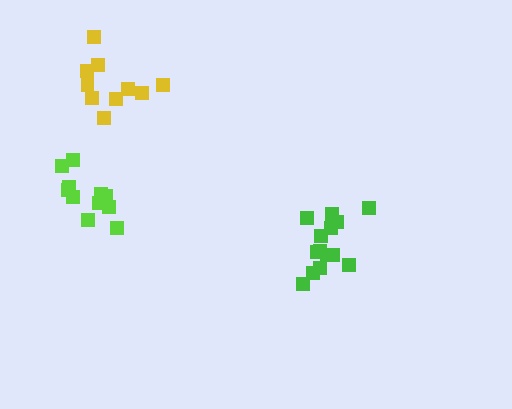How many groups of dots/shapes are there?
There are 3 groups.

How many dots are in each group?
Group 1: 14 dots, Group 2: 10 dots, Group 3: 11 dots (35 total).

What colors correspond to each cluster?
The clusters are colored: green, yellow, lime.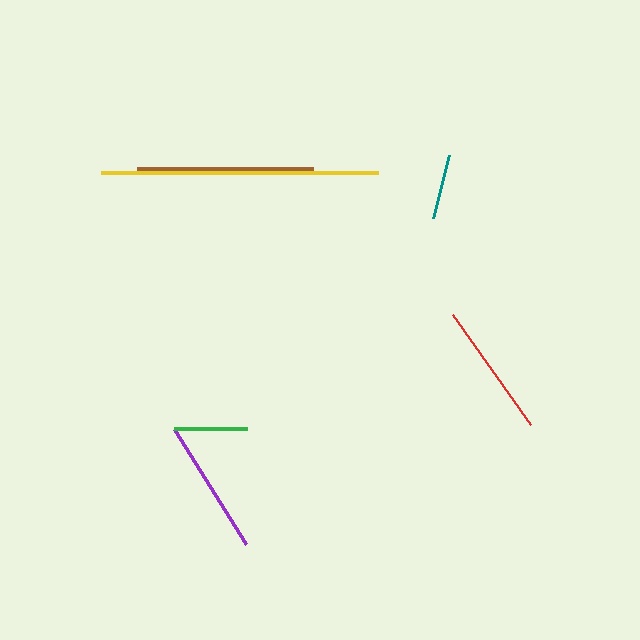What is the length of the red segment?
The red segment is approximately 135 pixels long.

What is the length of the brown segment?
The brown segment is approximately 176 pixels long.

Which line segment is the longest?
The yellow line is the longest at approximately 277 pixels.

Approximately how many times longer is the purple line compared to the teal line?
The purple line is approximately 2.1 times the length of the teal line.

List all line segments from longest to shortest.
From longest to shortest: yellow, brown, purple, red, green, teal.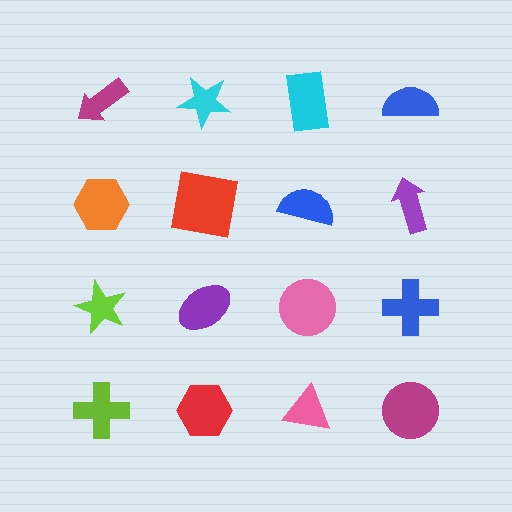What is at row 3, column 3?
A pink circle.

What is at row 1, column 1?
A magenta arrow.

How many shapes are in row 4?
4 shapes.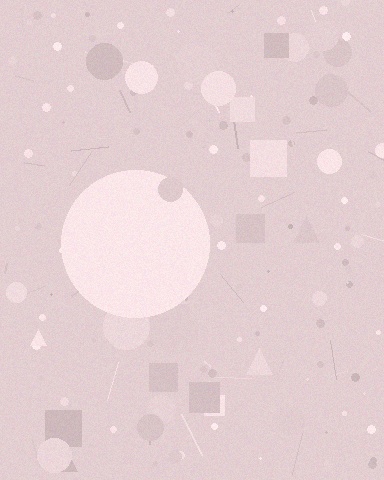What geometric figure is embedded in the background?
A circle is embedded in the background.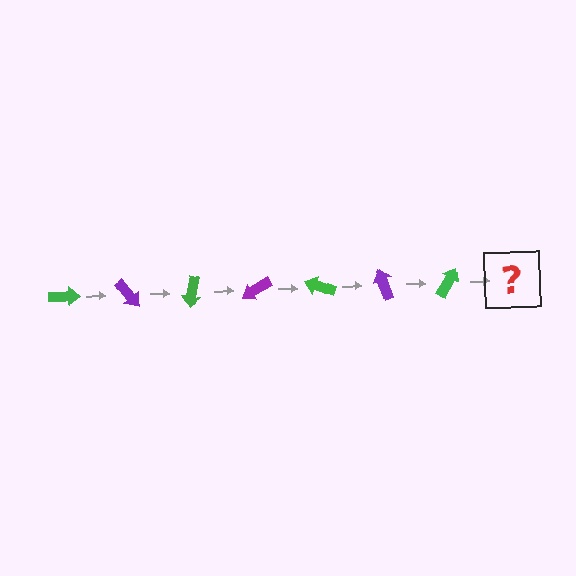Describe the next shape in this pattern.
It should be a purple arrow, rotated 350 degrees from the start.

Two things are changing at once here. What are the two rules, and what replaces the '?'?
The two rules are that it rotates 50 degrees each step and the color cycles through green and purple. The '?' should be a purple arrow, rotated 350 degrees from the start.